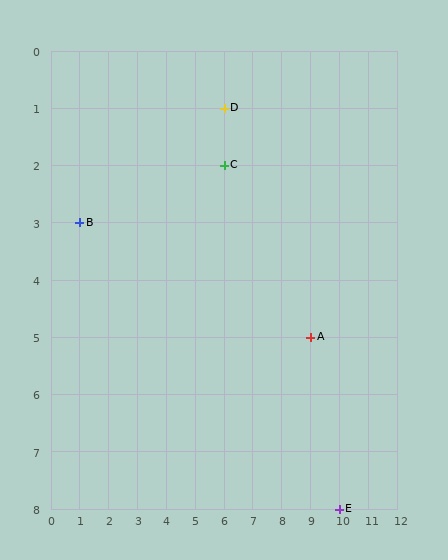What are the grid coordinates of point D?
Point D is at grid coordinates (6, 1).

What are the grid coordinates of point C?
Point C is at grid coordinates (6, 2).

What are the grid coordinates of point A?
Point A is at grid coordinates (9, 5).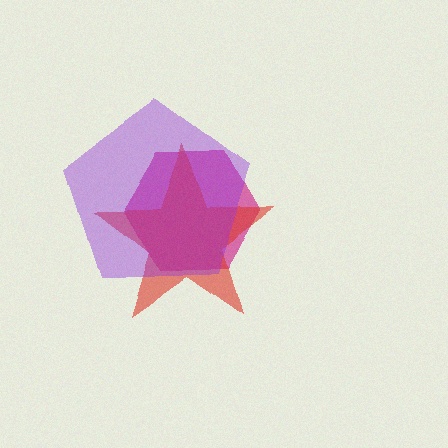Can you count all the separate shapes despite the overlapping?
Yes, there are 3 separate shapes.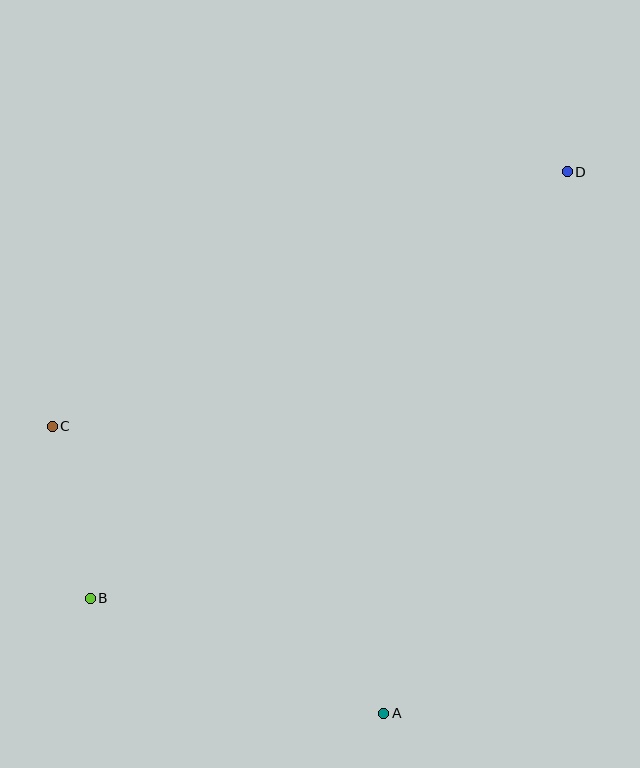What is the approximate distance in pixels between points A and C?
The distance between A and C is approximately 438 pixels.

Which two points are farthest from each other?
Points B and D are farthest from each other.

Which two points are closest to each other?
Points B and C are closest to each other.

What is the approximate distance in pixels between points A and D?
The distance between A and D is approximately 572 pixels.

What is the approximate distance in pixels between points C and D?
The distance between C and D is approximately 574 pixels.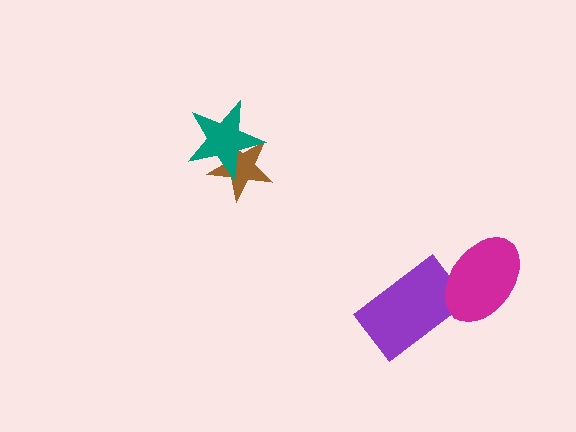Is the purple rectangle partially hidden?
Yes, it is partially covered by another shape.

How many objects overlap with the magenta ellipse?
1 object overlaps with the magenta ellipse.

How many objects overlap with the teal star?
1 object overlaps with the teal star.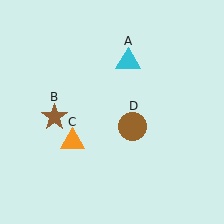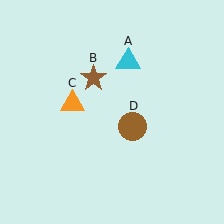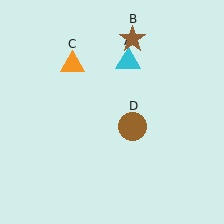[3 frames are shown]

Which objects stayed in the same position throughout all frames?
Cyan triangle (object A) and brown circle (object D) remained stationary.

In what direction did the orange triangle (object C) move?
The orange triangle (object C) moved up.